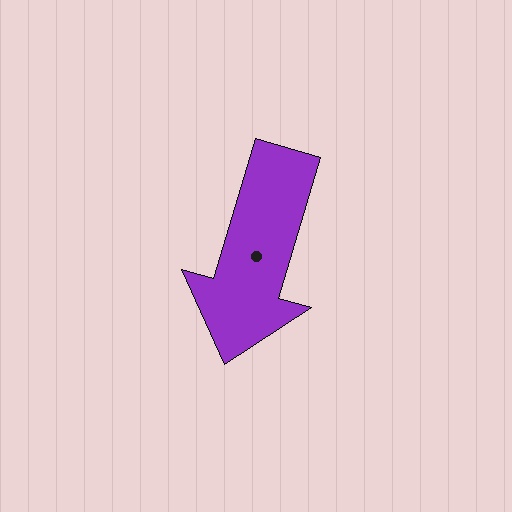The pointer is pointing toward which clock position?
Roughly 7 o'clock.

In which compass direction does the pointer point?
South.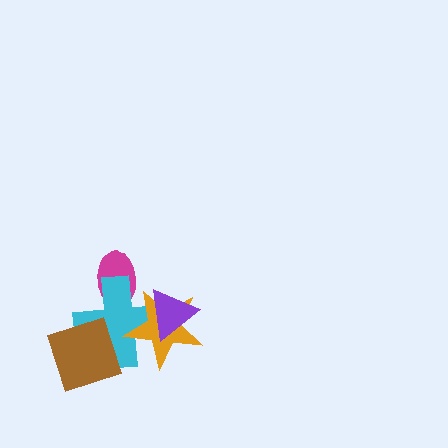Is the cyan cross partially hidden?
Yes, it is partially covered by another shape.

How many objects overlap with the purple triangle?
2 objects overlap with the purple triangle.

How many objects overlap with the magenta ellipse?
1 object overlaps with the magenta ellipse.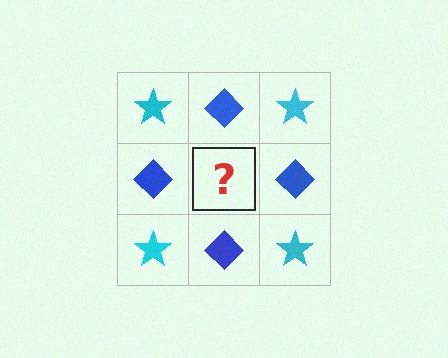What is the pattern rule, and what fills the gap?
The rule is that it alternates cyan star and blue diamond in a checkerboard pattern. The gap should be filled with a cyan star.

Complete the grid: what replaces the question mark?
The question mark should be replaced with a cyan star.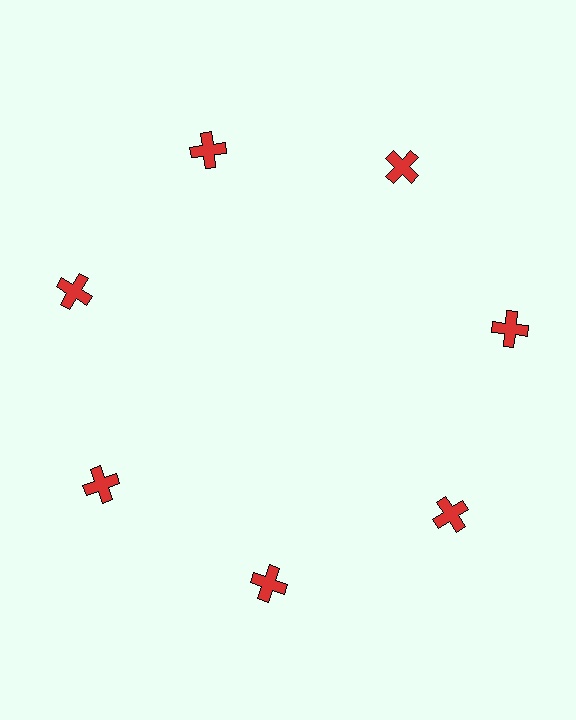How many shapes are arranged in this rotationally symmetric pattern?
There are 7 shapes, arranged in 7 groups of 1.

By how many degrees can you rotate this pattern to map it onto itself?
The pattern maps onto itself every 51 degrees of rotation.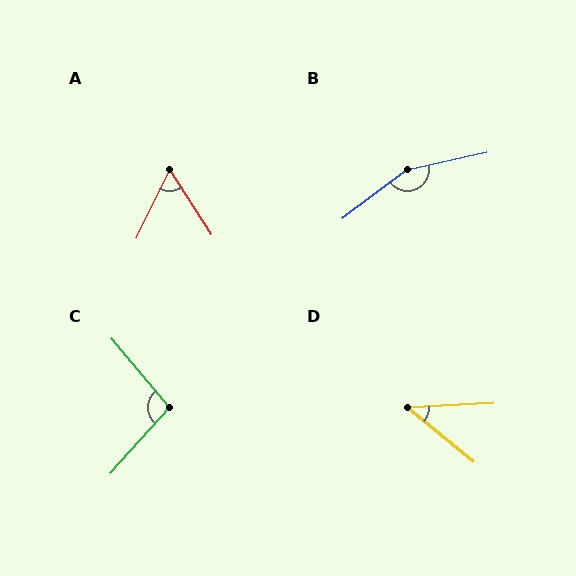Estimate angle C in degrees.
Approximately 98 degrees.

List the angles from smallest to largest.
D (42°), A (59°), C (98°), B (156°).